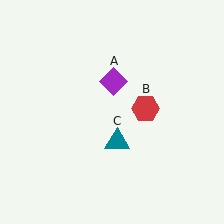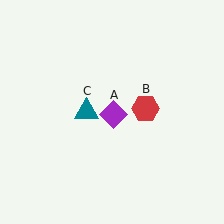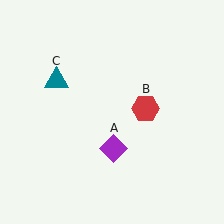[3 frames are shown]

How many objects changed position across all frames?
2 objects changed position: purple diamond (object A), teal triangle (object C).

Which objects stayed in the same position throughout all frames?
Red hexagon (object B) remained stationary.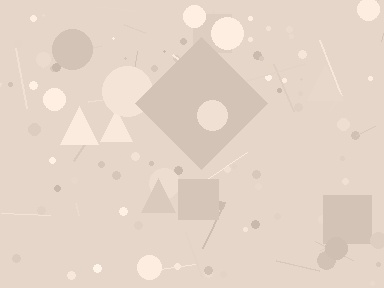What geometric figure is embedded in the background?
A diamond is embedded in the background.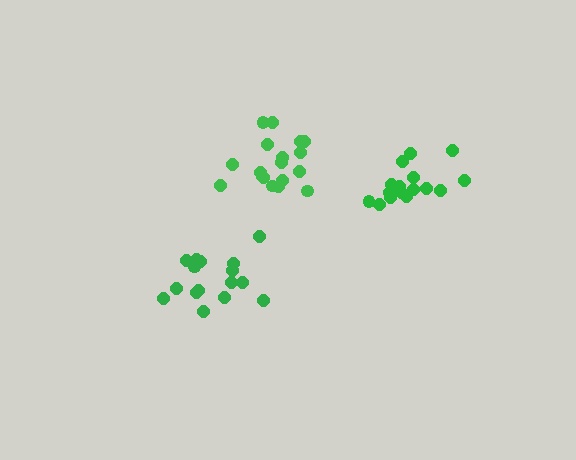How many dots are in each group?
Group 1: 16 dots, Group 2: 16 dots, Group 3: 18 dots (50 total).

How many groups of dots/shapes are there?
There are 3 groups.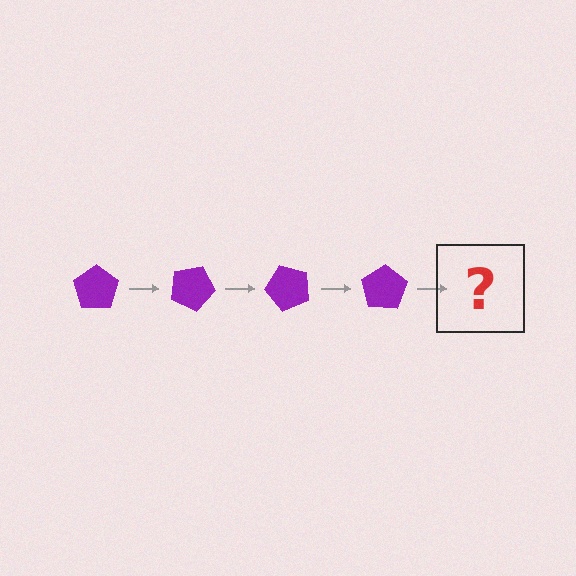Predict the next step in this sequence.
The next step is a purple pentagon rotated 100 degrees.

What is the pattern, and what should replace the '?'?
The pattern is that the pentagon rotates 25 degrees each step. The '?' should be a purple pentagon rotated 100 degrees.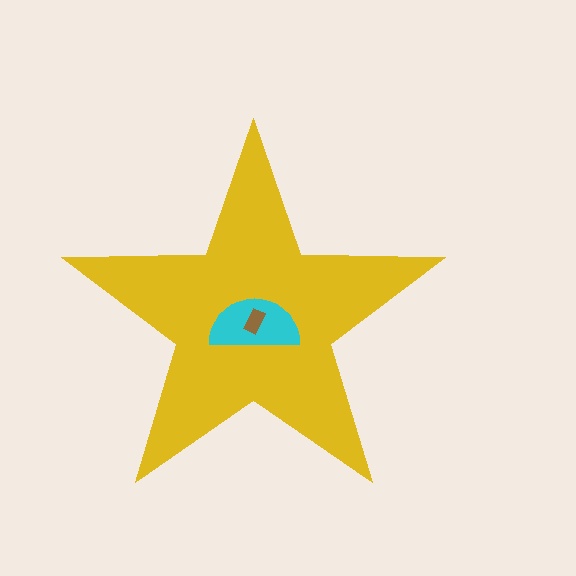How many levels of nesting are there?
3.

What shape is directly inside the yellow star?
The cyan semicircle.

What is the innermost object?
The brown rectangle.